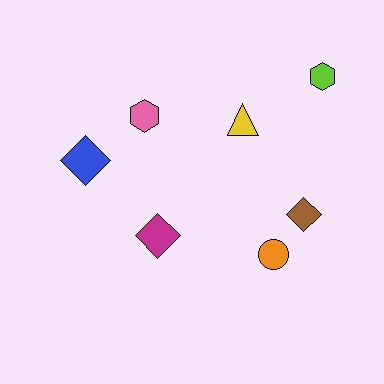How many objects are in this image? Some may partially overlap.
There are 7 objects.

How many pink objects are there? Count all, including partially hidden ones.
There is 1 pink object.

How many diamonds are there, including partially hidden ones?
There are 3 diamonds.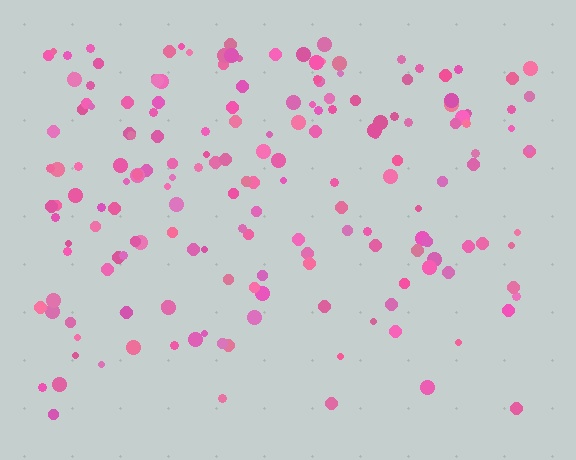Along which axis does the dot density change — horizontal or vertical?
Vertical.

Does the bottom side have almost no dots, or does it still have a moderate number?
Still a moderate number, just noticeably fewer than the top.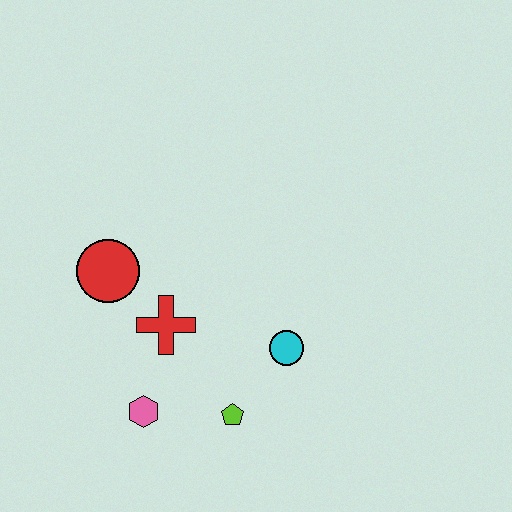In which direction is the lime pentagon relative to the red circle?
The lime pentagon is below the red circle.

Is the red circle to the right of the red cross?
No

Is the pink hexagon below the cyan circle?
Yes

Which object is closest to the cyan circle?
The lime pentagon is closest to the cyan circle.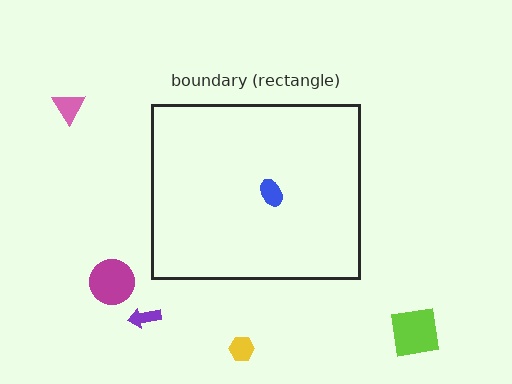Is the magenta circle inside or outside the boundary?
Outside.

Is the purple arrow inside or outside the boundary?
Outside.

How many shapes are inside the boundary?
1 inside, 5 outside.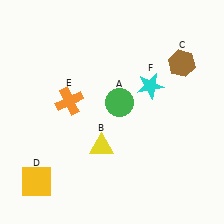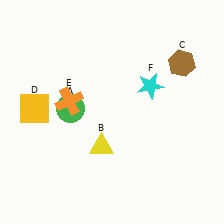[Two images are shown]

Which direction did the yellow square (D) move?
The yellow square (D) moved up.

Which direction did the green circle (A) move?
The green circle (A) moved left.